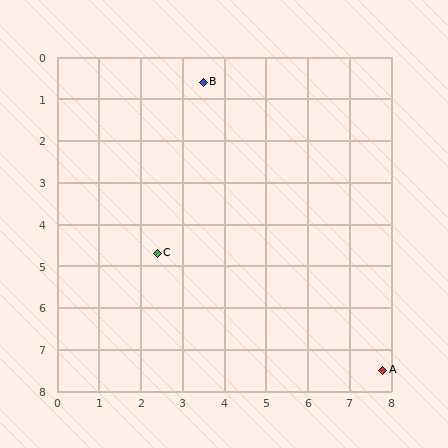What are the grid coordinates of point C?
Point C is at approximately (2.4, 4.7).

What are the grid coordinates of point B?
Point B is at approximately (3.5, 0.6).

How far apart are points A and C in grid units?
Points A and C are about 6.1 grid units apart.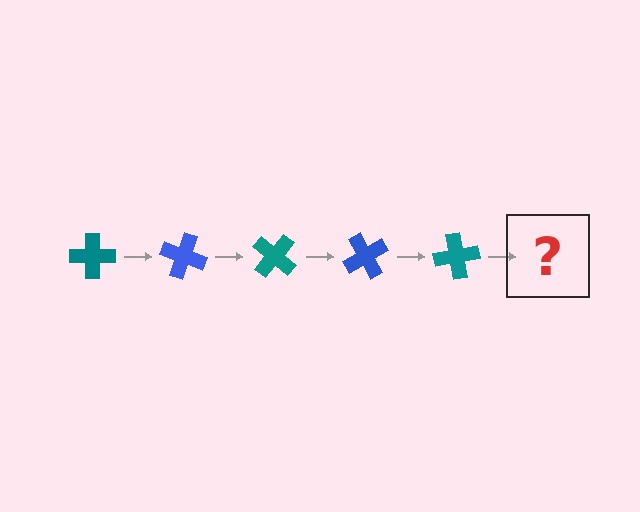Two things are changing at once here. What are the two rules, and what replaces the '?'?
The two rules are that it rotates 20 degrees each step and the color cycles through teal and blue. The '?' should be a blue cross, rotated 100 degrees from the start.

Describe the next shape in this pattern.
It should be a blue cross, rotated 100 degrees from the start.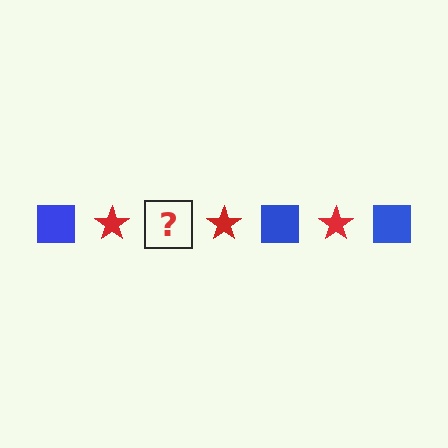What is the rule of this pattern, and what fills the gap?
The rule is that the pattern alternates between blue square and red star. The gap should be filled with a blue square.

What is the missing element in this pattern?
The missing element is a blue square.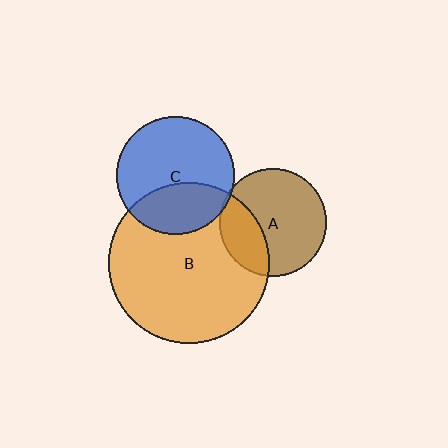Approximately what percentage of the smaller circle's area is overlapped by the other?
Approximately 5%.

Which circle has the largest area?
Circle B (orange).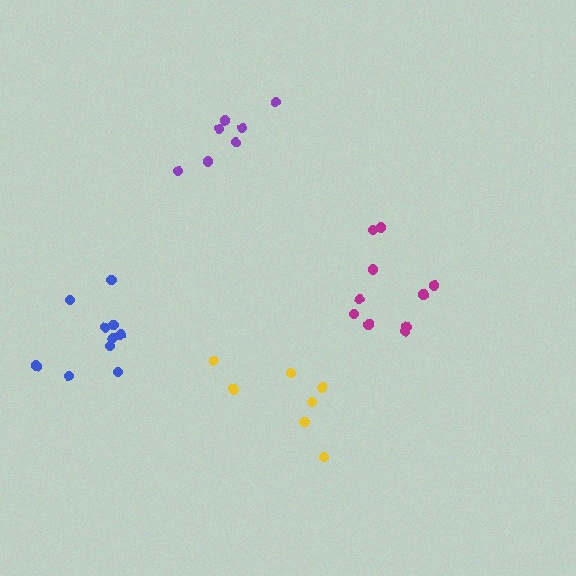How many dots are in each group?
Group 1: 7 dots, Group 2: 10 dots, Group 3: 7 dots, Group 4: 10 dots (34 total).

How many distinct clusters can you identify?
There are 4 distinct clusters.